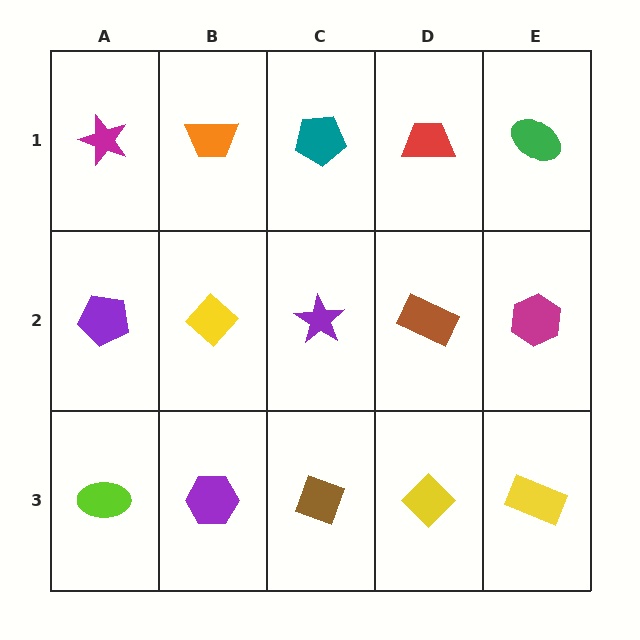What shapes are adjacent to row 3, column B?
A yellow diamond (row 2, column B), a lime ellipse (row 3, column A), a brown diamond (row 3, column C).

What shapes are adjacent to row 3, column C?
A purple star (row 2, column C), a purple hexagon (row 3, column B), a yellow diamond (row 3, column D).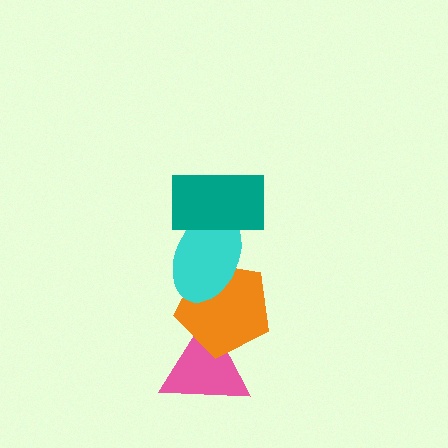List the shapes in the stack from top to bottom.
From top to bottom: the teal rectangle, the cyan ellipse, the orange pentagon, the pink triangle.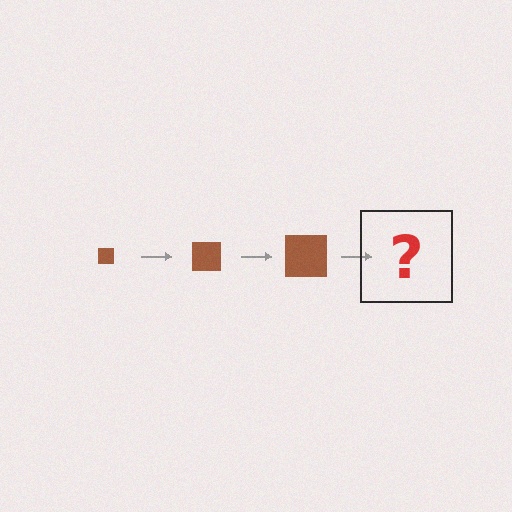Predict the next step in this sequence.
The next step is a brown square, larger than the previous one.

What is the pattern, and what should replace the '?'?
The pattern is that the square gets progressively larger each step. The '?' should be a brown square, larger than the previous one.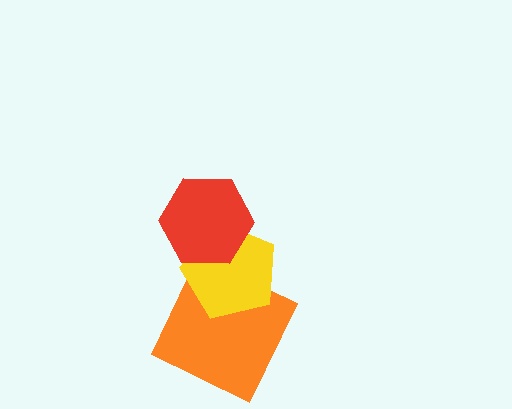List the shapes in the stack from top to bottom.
From top to bottom: the red hexagon, the yellow pentagon, the orange square.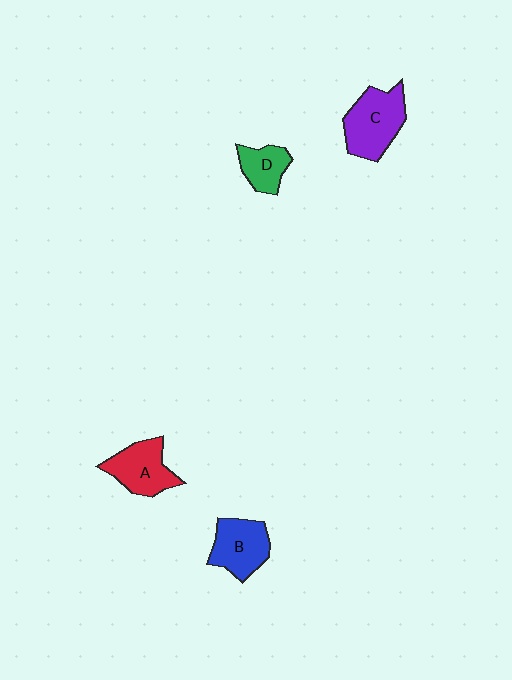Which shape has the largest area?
Shape C (purple).